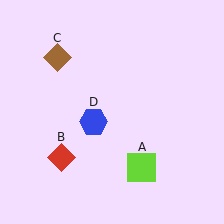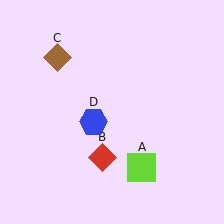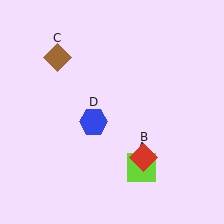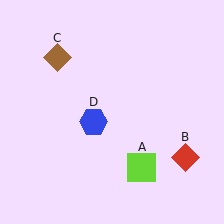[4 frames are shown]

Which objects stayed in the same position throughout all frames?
Lime square (object A) and brown diamond (object C) and blue hexagon (object D) remained stationary.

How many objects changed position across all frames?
1 object changed position: red diamond (object B).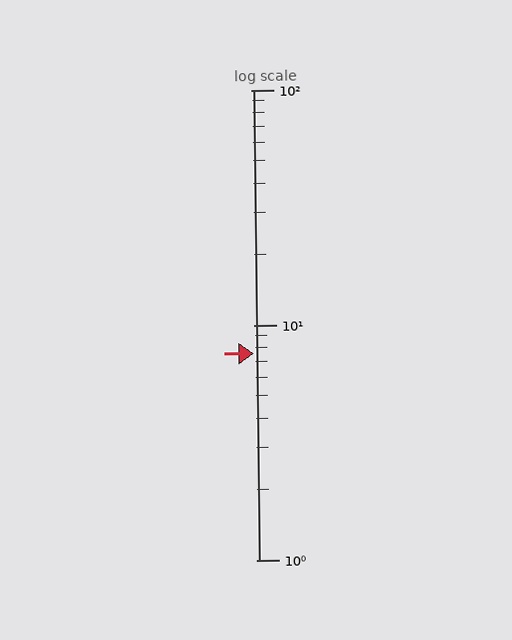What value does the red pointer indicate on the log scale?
The pointer indicates approximately 7.6.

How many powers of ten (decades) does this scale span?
The scale spans 2 decades, from 1 to 100.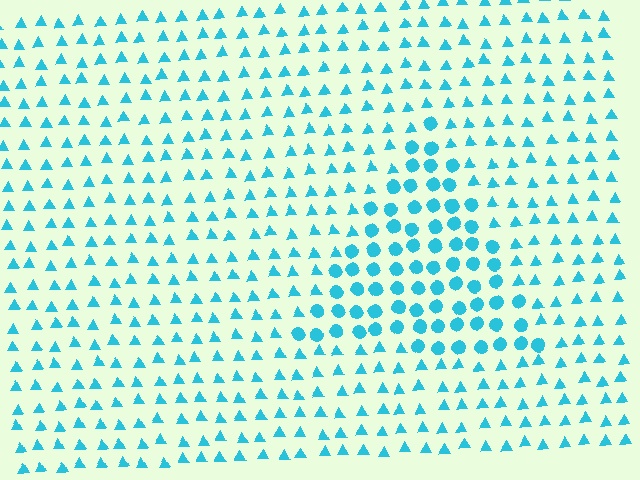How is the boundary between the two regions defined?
The boundary is defined by a change in element shape: circles inside vs. triangles outside. All elements share the same color and spacing.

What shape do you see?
I see a triangle.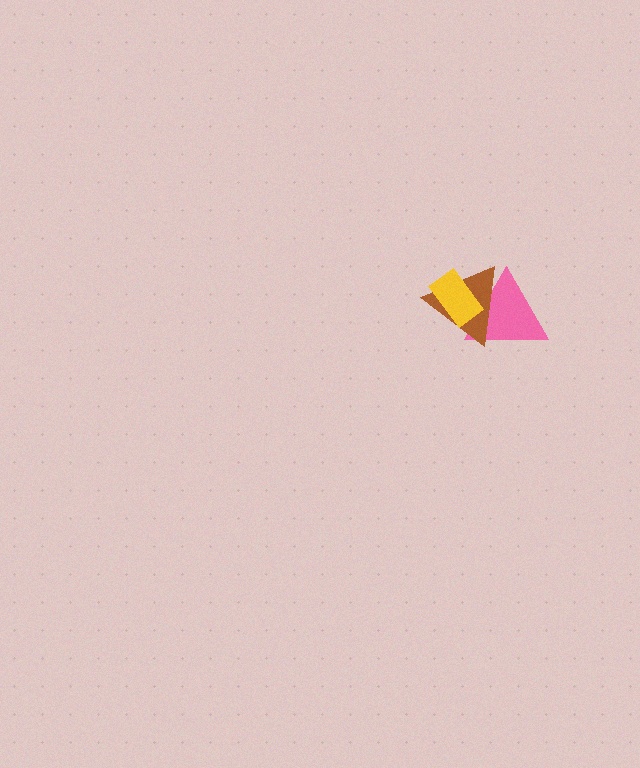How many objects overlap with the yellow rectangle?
2 objects overlap with the yellow rectangle.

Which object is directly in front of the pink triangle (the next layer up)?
The brown triangle is directly in front of the pink triangle.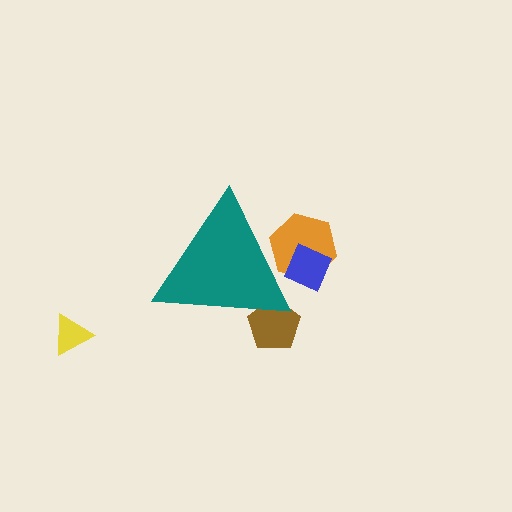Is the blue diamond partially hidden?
Yes, the blue diamond is partially hidden behind the teal triangle.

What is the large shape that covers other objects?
A teal triangle.